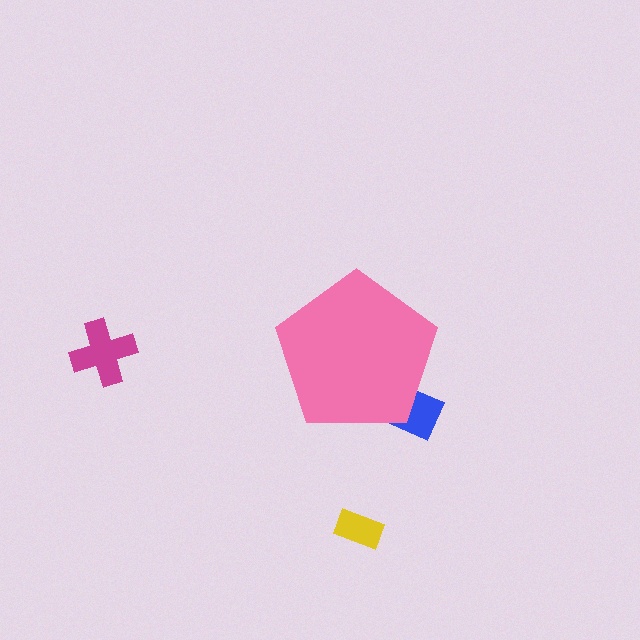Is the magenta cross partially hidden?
No, the magenta cross is fully visible.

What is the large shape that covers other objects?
A pink pentagon.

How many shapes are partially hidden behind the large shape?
1 shape is partially hidden.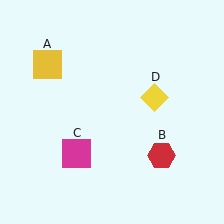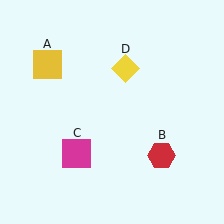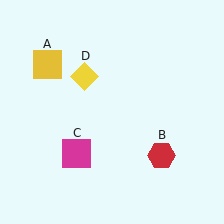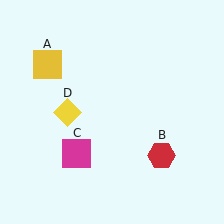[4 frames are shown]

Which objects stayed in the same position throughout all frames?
Yellow square (object A) and red hexagon (object B) and magenta square (object C) remained stationary.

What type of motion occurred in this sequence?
The yellow diamond (object D) rotated counterclockwise around the center of the scene.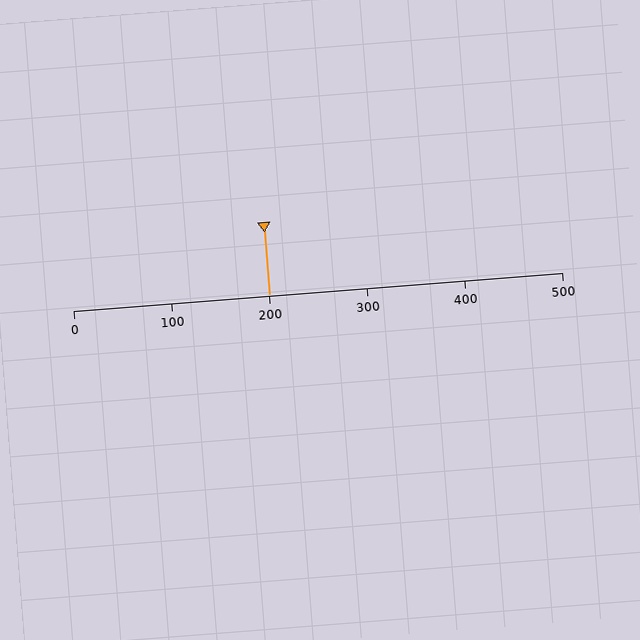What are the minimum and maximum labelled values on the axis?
The axis runs from 0 to 500.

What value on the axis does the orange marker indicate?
The marker indicates approximately 200.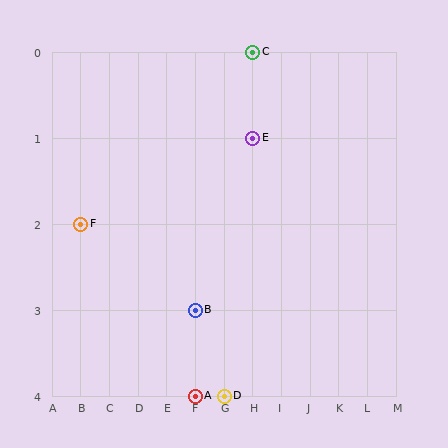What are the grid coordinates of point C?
Point C is at grid coordinates (H, 0).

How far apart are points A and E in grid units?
Points A and E are 2 columns and 3 rows apart (about 3.6 grid units diagonally).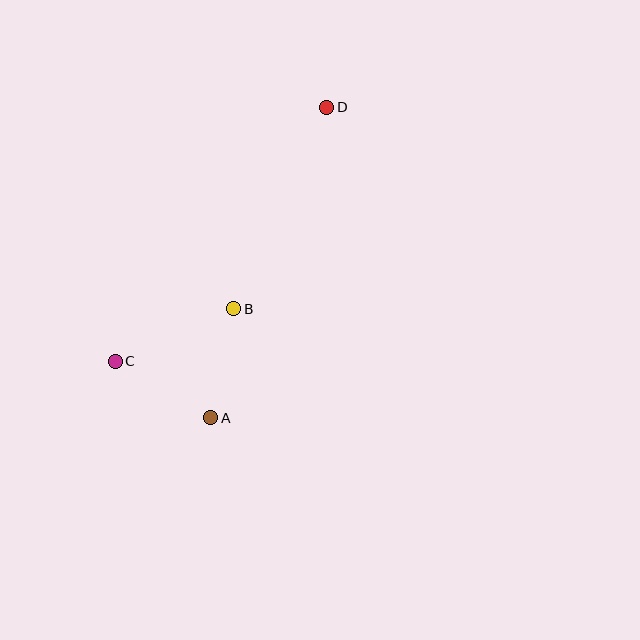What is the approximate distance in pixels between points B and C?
The distance between B and C is approximately 129 pixels.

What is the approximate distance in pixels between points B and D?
The distance between B and D is approximately 222 pixels.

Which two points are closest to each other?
Points A and C are closest to each other.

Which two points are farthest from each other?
Points A and D are farthest from each other.